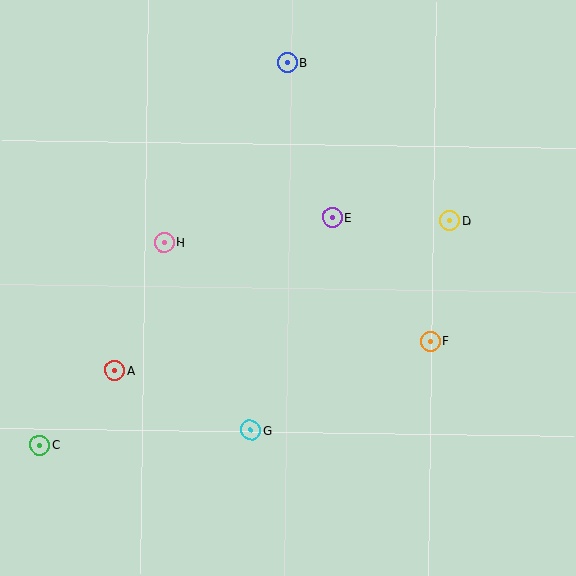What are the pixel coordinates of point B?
Point B is at (287, 63).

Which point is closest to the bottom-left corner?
Point C is closest to the bottom-left corner.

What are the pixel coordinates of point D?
Point D is at (450, 221).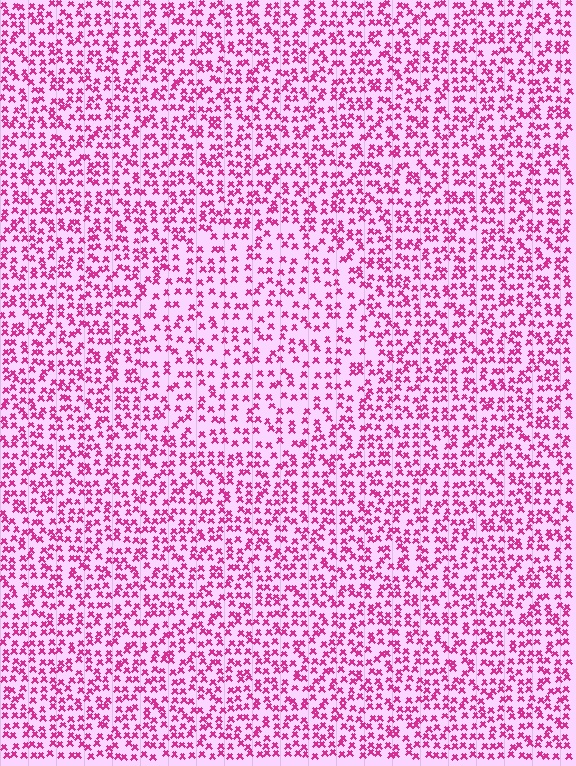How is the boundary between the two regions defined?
The boundary is defined by a change in element density (approximately 1.5x ratio). All elements are the same color, size, and shape.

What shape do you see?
I see a circle.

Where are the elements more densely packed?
The elements are more densely packed outside the circle boundary.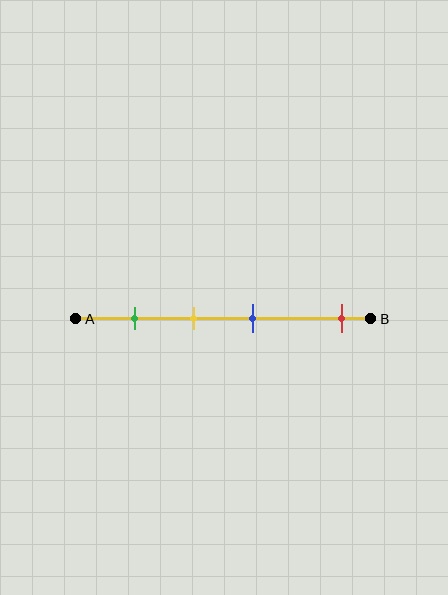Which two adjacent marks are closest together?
The yellow and blue marks are the closest adjacent pair.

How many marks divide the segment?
There are 4 marks dividing the segment.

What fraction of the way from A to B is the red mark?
The red mark is approximately 90% (0.9) of the way from A to B.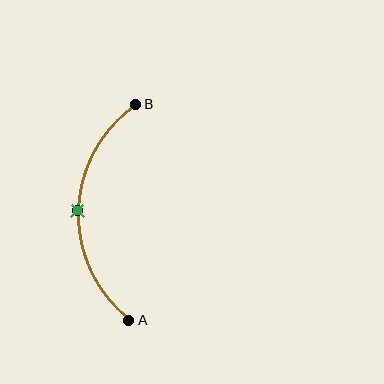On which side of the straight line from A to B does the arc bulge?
The arc bulges to the left of the straight line connecting A and B.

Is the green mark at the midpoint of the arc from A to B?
Yes. The green mark lies on the arc at equal arc-length from both A and B — it is the arc midpoint.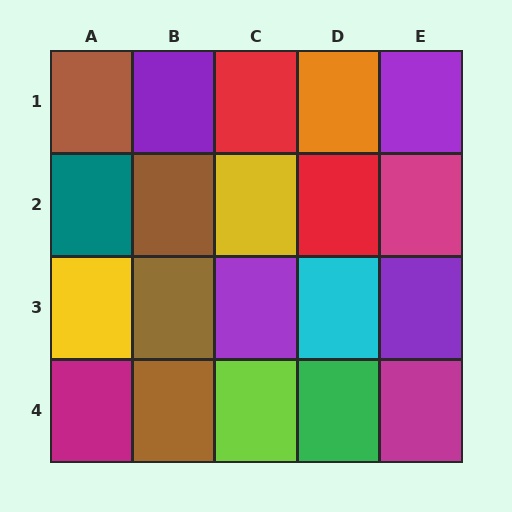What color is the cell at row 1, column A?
Brown.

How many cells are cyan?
1 cell is cyan.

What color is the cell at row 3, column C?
Purple.